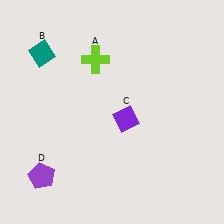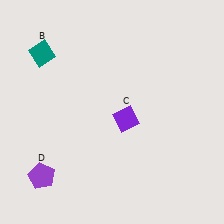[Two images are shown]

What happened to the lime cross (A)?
The lime cross (A) was removed in Image 2. It was in the top-left area of Image 1.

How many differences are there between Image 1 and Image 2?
There is 1 difference between the two images.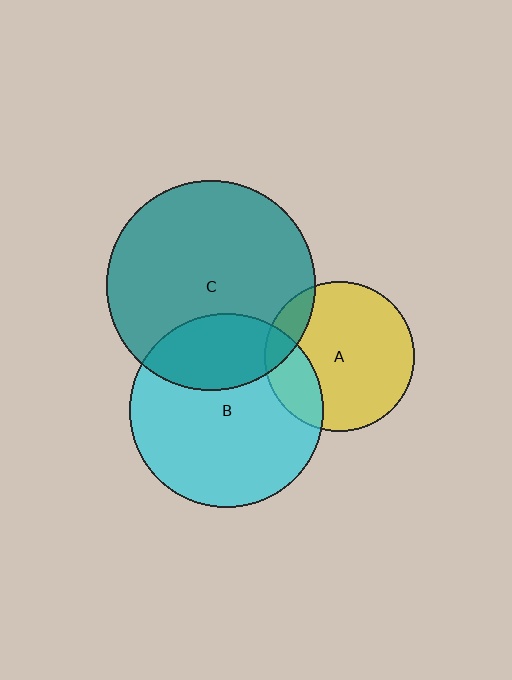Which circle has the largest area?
Circle C (teal).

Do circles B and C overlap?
Yes.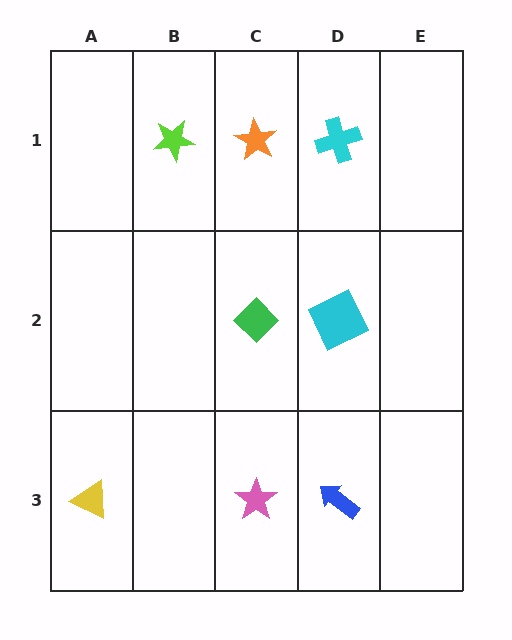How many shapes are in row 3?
3 shapes.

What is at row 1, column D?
A cyan cross.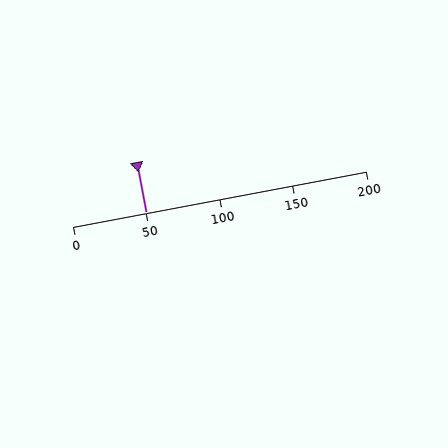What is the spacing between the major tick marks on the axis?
The major ticks are spaced 50 apart.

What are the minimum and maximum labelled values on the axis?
The axis runs from 0 to 200.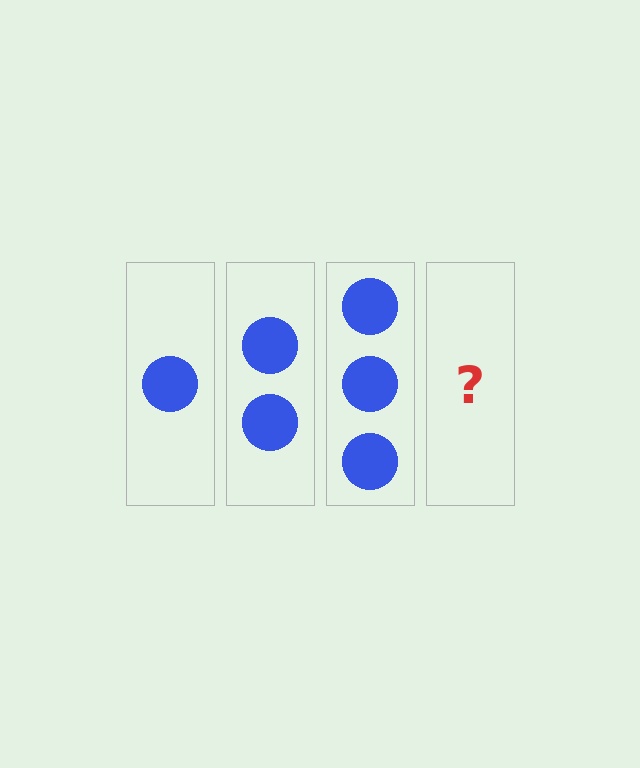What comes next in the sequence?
The next element should be 4 circles.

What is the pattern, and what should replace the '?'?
The pattern is that each step adds one more circle. The '?' should be 4 circles.